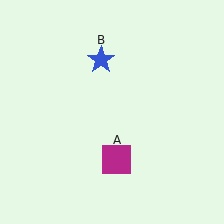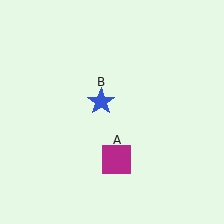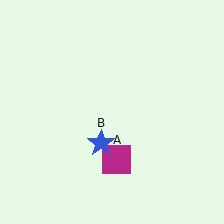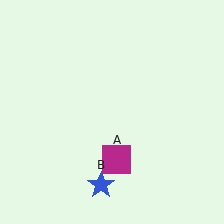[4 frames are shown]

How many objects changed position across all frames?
1 object changed position: blue star (object B).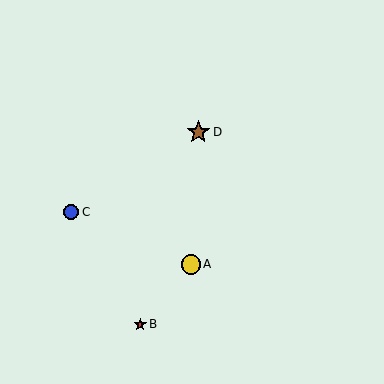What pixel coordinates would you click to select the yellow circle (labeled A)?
Click at (191, 264) to select the yellow circle A.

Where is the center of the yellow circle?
The center of the yellow circle is at (191, 264).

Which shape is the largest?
The brown star (labeled D) is the largest.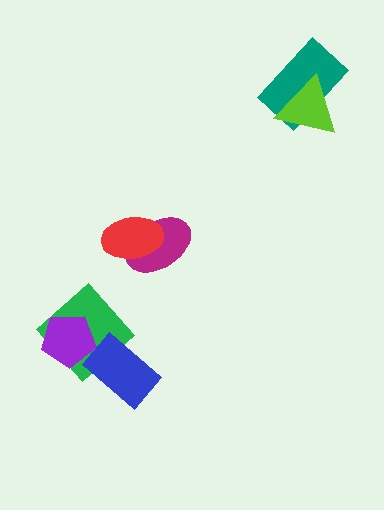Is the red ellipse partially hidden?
No, no other shape covers it.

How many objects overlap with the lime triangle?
1 object overlaps with the lime triangle.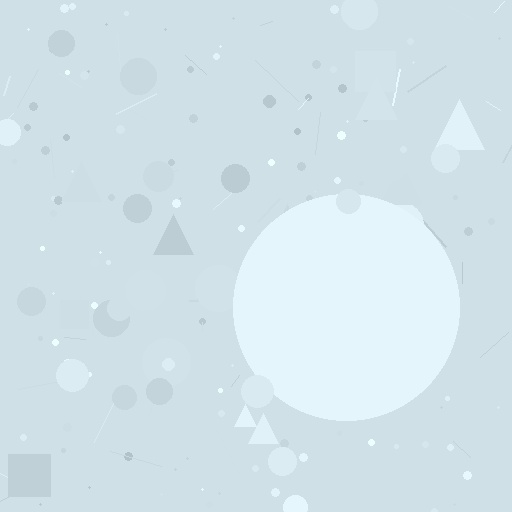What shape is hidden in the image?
A circle is hidden in the image.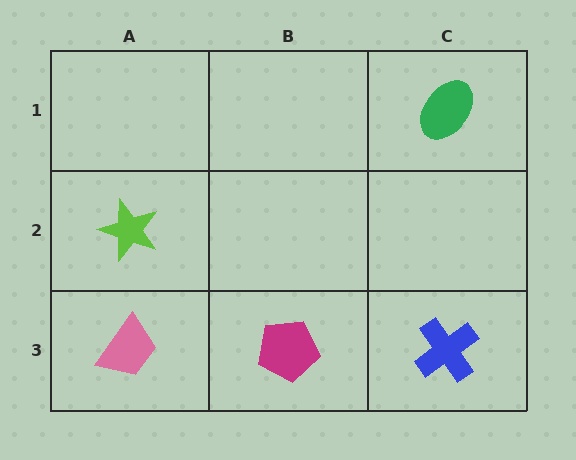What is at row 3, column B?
A magenta pentagon.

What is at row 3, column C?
A blue cross.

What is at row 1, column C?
A green ellipse.